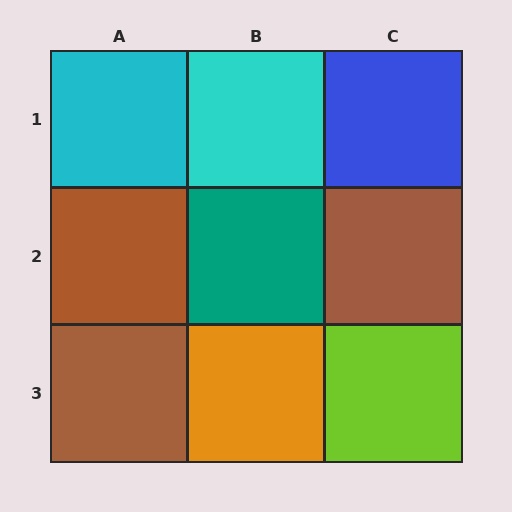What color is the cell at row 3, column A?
Brown.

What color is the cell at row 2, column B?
Teal.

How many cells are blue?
1 cell is blue.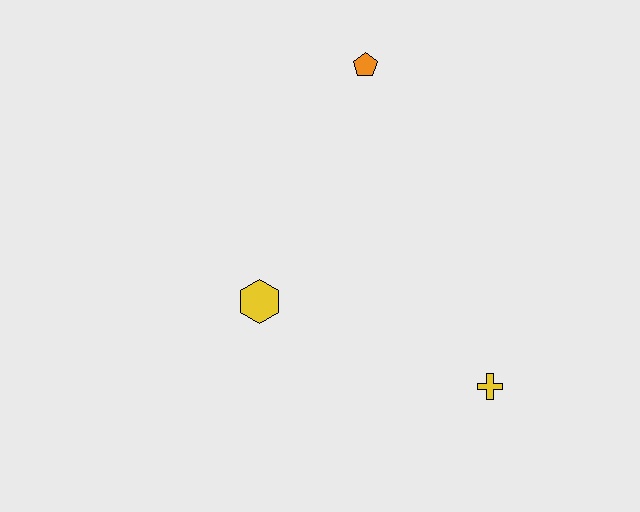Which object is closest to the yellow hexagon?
The yellow cross is closest to the yellow hexagon.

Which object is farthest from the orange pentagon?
The yellow cross is farthest from the orange pentagon.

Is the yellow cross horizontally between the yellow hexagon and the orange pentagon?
No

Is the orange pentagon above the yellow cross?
Yes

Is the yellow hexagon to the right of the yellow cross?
No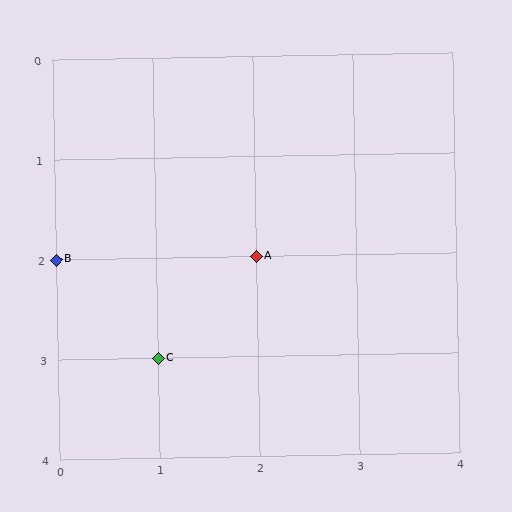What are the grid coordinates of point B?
Point B is at grid coordinates (0, 2).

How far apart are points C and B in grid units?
Points C and B are 1 column and 1 row apart (about 1.4 grid units diagonally).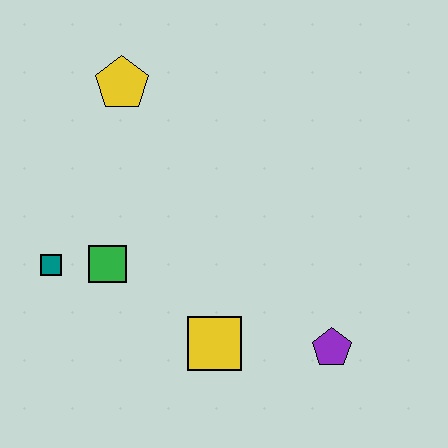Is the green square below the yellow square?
No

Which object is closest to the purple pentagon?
The yellow square is closest to the purple pentagon.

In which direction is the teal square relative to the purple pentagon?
The teal square is to the left of the purple pentagon.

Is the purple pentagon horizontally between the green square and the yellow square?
No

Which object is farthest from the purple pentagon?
The yellow pentagon is farthest from the purple pentagon.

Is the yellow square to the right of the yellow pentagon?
Yes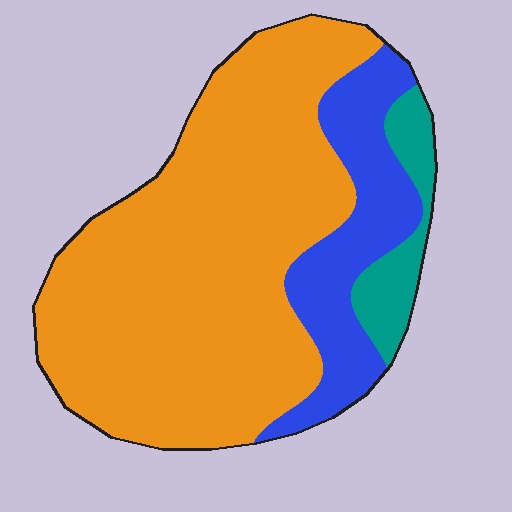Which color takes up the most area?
Orange, at roughly 70%.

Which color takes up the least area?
Teal, at roughly 10%.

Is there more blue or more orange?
Orange.